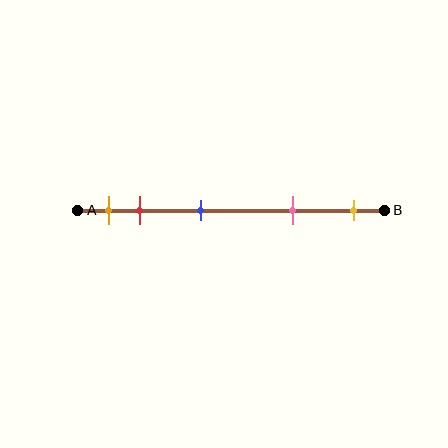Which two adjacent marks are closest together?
The orange and red marks are the closest adjacent pair.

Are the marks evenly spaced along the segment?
No, the marks are not evenly spaced.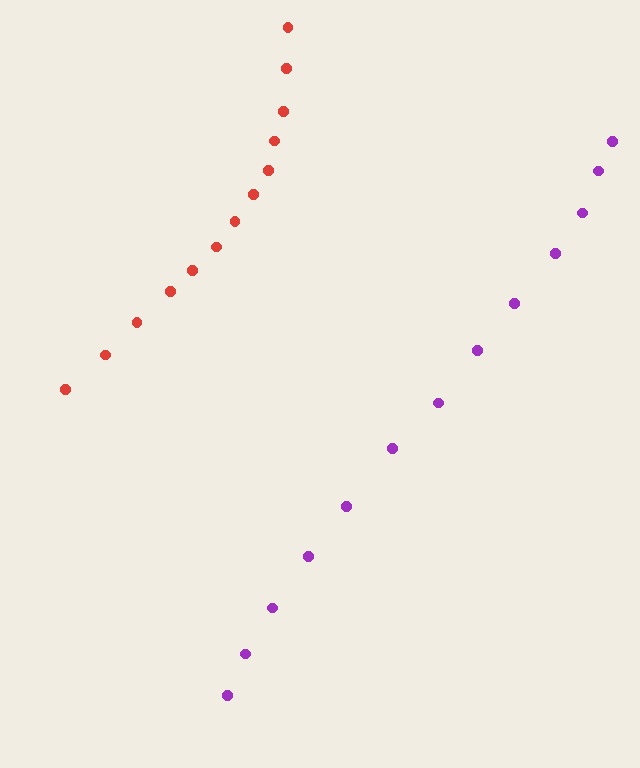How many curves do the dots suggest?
There are 2 distinct paths.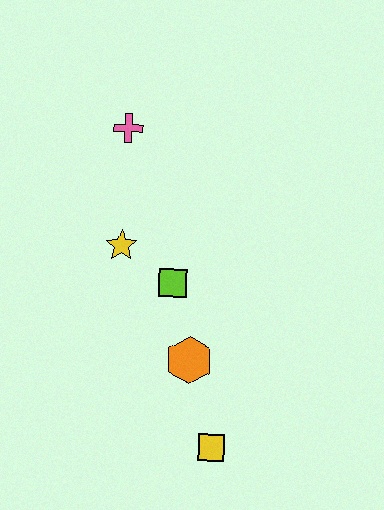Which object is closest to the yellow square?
The orange hexagon is closest to the yellow square.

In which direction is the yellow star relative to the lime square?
The yellow star is to the left of the lime square.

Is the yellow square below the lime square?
Yes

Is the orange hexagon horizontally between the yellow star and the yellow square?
Yes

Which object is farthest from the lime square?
The yellow square is farthest from the lime square.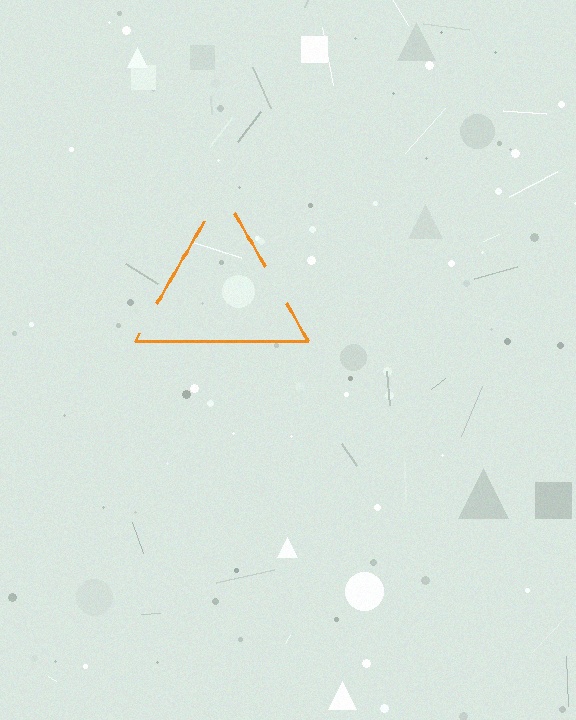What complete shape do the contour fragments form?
The contour fragments form a triangle.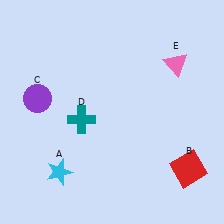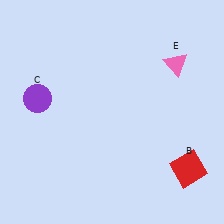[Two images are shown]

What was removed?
The cyan star (A), the teal cross (D) were removed in Image 2.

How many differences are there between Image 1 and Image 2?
There are 2 differences between the two images.